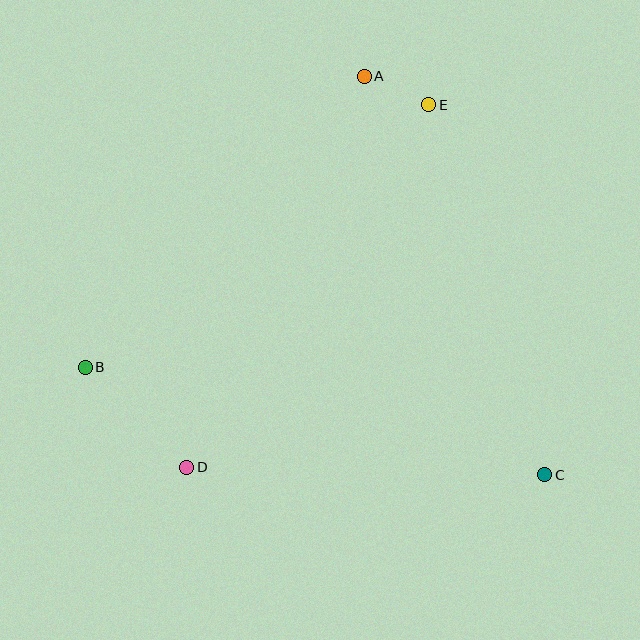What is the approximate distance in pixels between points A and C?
The distance between A and C is approximately 437 pixels.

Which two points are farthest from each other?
Points B and C are farthest from each other.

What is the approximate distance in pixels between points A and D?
The distance between A and D is approximately 429 pixels.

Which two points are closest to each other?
Points A and E are closest to each other.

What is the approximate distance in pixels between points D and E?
The distance between D and E is approximately 436 pixels.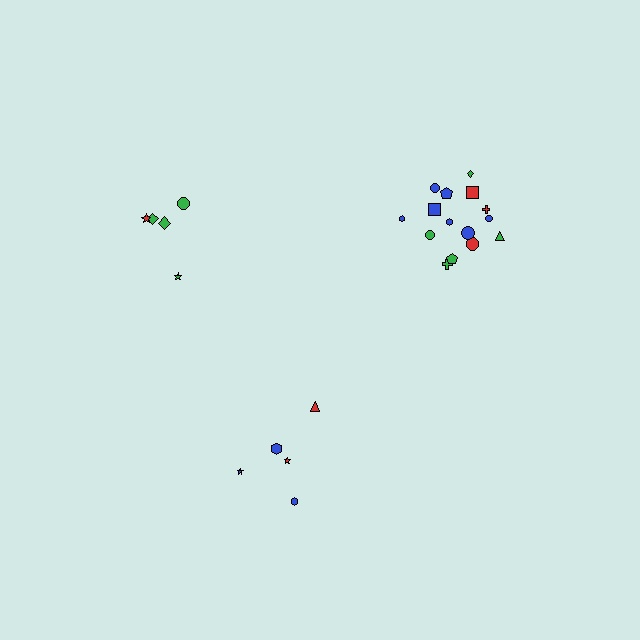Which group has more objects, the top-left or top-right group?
The top-right group.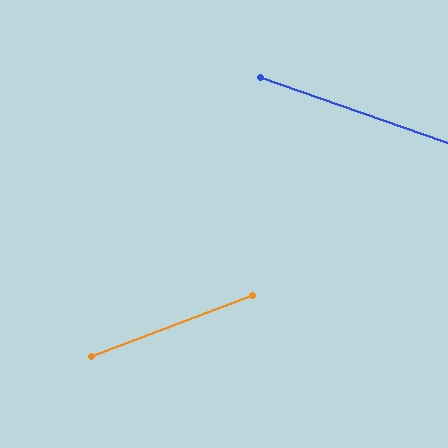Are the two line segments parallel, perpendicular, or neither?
Neither parallel nor perpendicular — they differ by about 40°.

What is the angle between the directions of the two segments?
Approximately 40 degrees.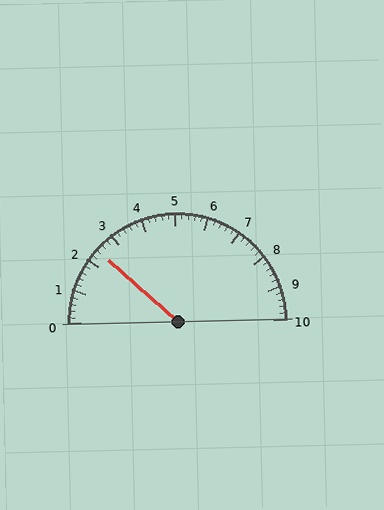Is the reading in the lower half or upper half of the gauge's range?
The reading is in the lower half of the range (0 to 10).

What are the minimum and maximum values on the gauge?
The gauge ranges from 0 to 10.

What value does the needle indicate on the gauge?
The needle indicates approximately 2.4.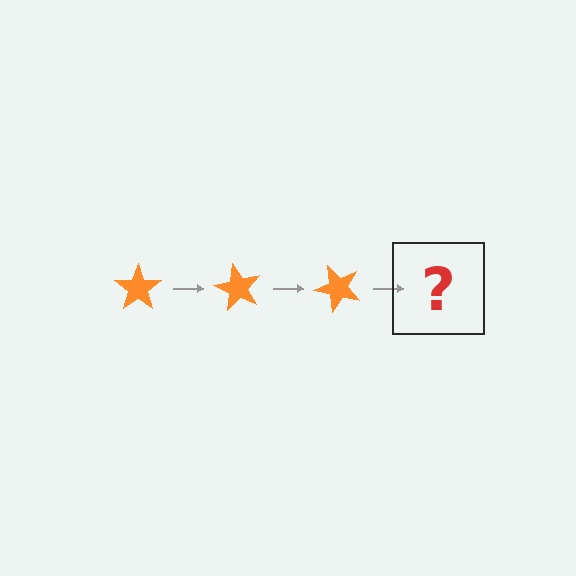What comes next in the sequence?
The next element should be an orange star rotated 180 degrees.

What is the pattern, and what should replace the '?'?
The pattern is that the star rotates 60 degrees each step. The '?' should be an orange star rotated 180 degrees.